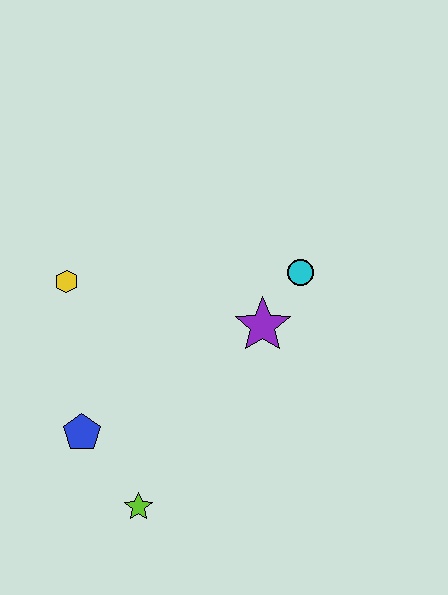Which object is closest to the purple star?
The cyan circle is closest to the purple star.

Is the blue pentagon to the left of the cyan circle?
Yes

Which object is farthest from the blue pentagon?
The cyan circle is farthest from the blue pentagon.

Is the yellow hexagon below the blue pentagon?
No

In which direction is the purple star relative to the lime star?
The purple star is above the lime star.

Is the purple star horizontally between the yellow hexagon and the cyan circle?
Yes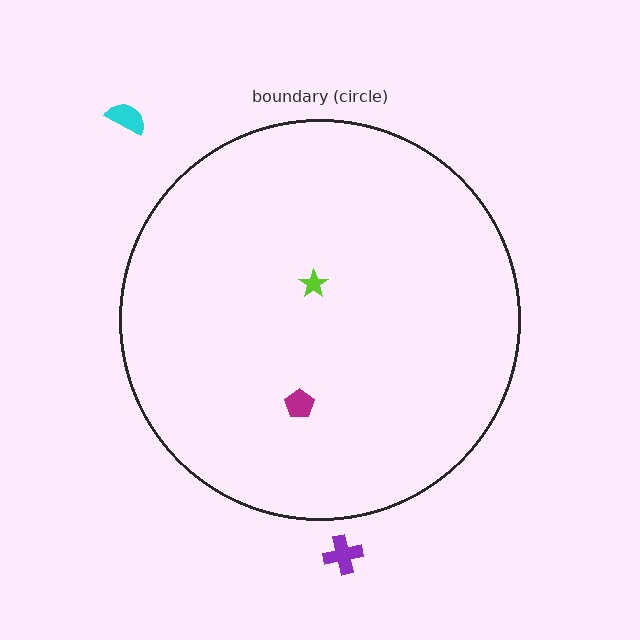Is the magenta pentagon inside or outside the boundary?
Inside.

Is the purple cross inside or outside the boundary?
Outside.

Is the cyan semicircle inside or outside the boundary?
Outside.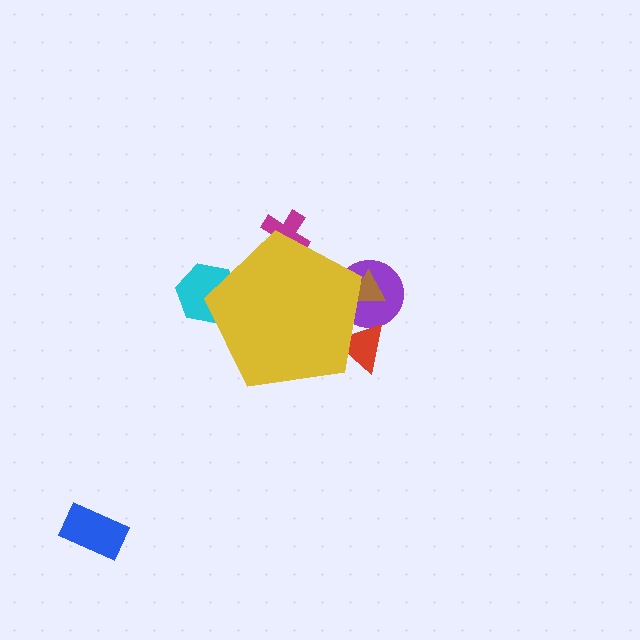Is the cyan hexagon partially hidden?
Yes, the cyan hexagon is partially hidden behind the yellow pentagon.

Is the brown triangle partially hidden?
Yes, the brown triangle is partially hidden behind the yellow pentagon.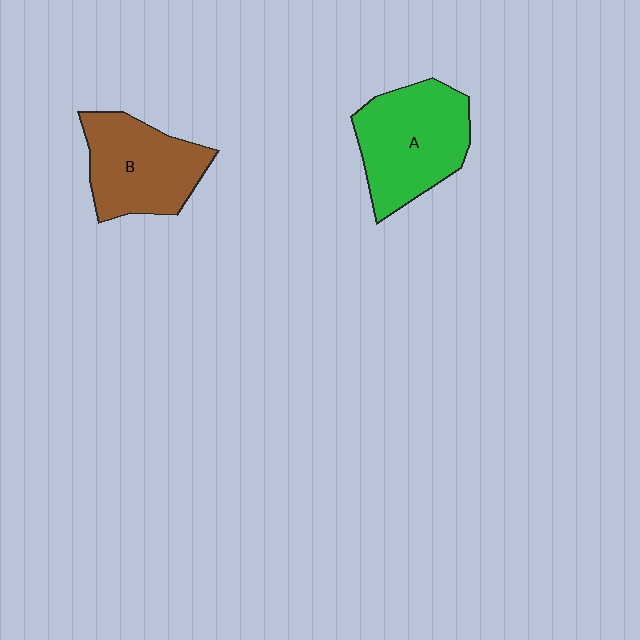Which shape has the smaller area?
Shape B (brown).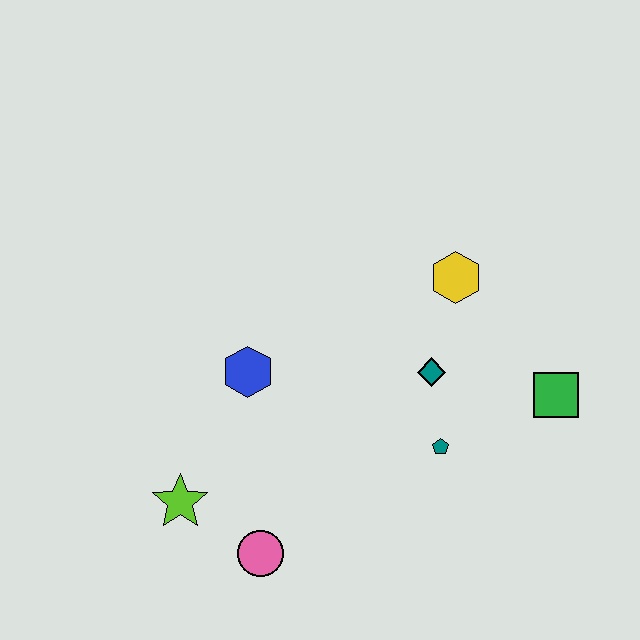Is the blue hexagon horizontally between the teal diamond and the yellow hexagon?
No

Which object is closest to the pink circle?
The lime star is closest to the pink circle.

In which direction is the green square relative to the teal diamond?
The green square is to the right of the teal diamond.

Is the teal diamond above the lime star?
Yes